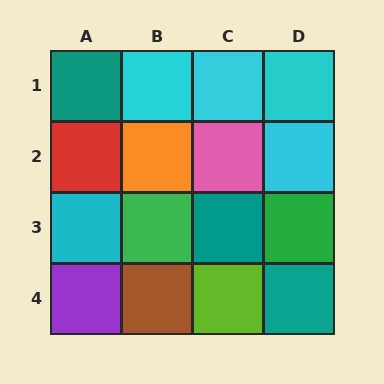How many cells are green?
2 cells are green.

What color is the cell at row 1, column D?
Cyan.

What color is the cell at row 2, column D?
Cyan.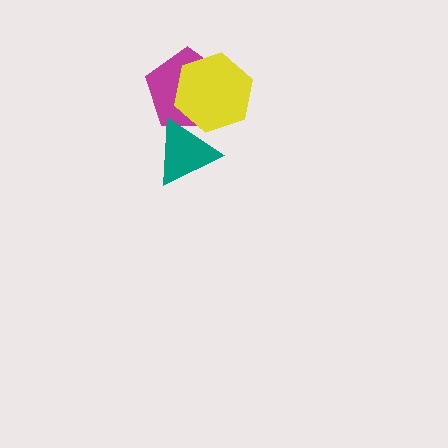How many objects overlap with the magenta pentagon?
2 objects overlap with the magenta pentagon.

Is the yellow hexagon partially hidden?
Yes, it is partially covered by another shape.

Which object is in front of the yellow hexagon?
The teal triangle is in front of the yellow hexagon.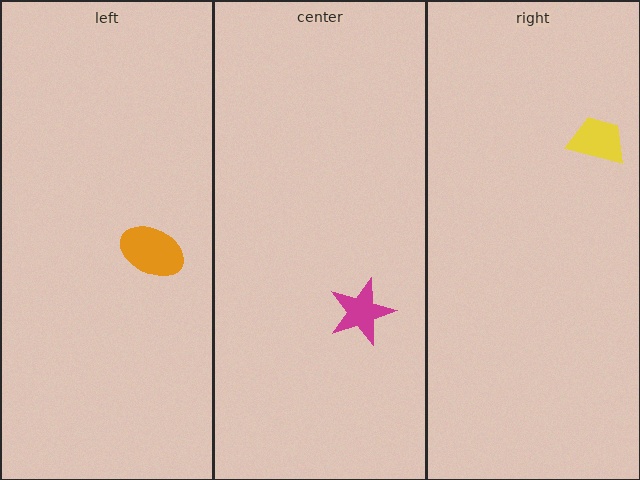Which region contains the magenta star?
The center region.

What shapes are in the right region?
The yellow trapezoid.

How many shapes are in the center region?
1.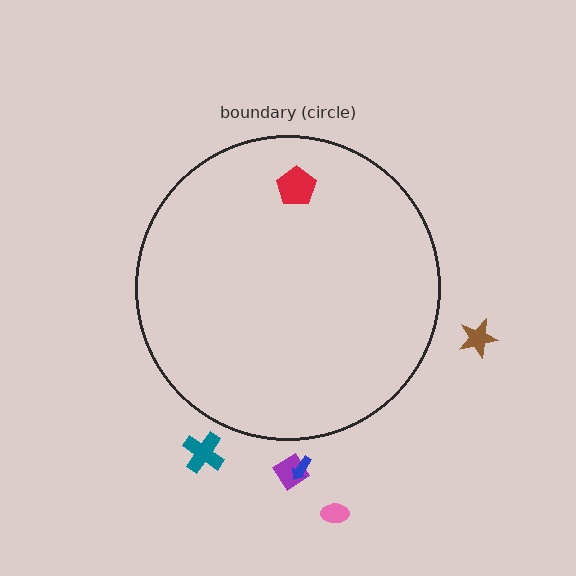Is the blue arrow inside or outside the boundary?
Outside.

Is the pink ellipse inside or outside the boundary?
Outside.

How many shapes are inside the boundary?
1 inside, 5 outside.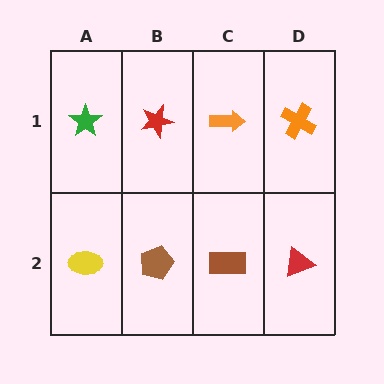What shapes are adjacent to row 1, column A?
A yellow ellipse (row 2, column A), a red star (row 1, column B).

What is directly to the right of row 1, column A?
A red star.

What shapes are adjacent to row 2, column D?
An orange cross (row 1, column D), a brown rectangle (row 2, column C).